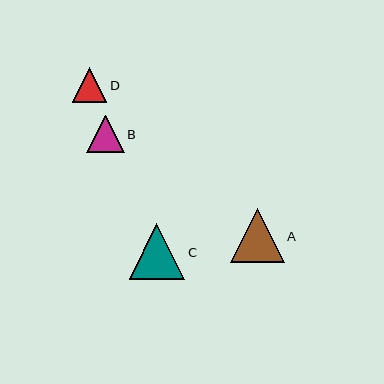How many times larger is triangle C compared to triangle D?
Triangle C is approximately 1.6 times the size of triangle D.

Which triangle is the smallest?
Triangle D is the smallest with a size of approximately 35 pixels.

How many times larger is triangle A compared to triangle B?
Triangle A is approximately 1.4 times the size of triangle B.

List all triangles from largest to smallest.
From largest to smallest: C, A, B, D.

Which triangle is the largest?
Triangle C is the largest with a size of approximately 56 pixels.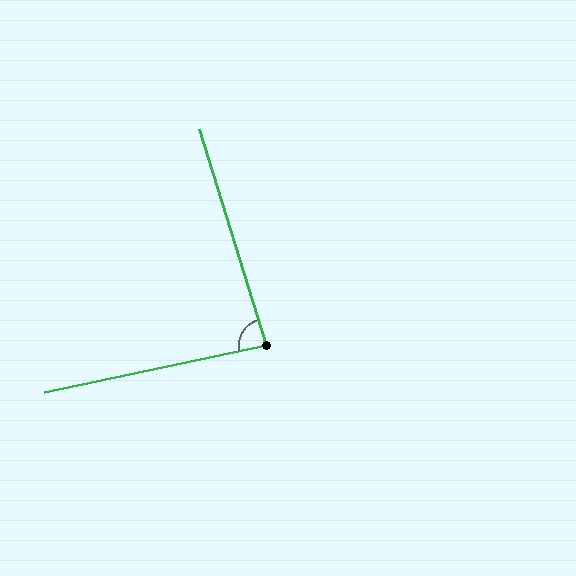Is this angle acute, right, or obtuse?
It is acute.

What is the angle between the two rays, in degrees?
Approximately 85 degrees.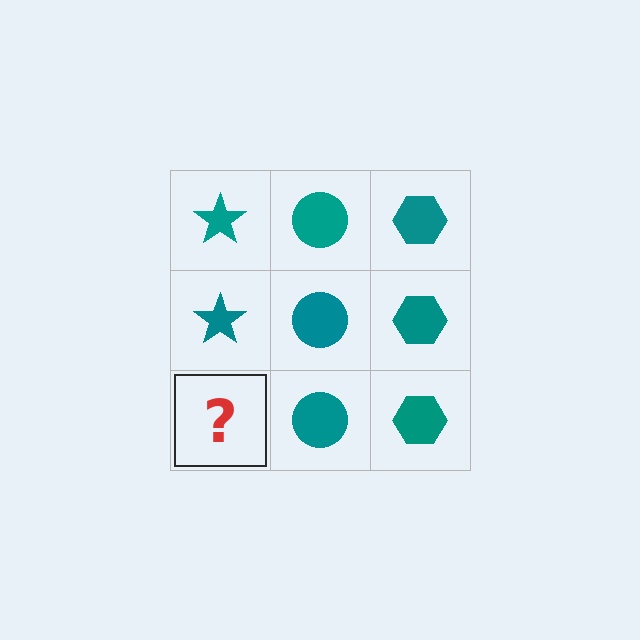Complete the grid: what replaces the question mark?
The question mark should be replaced with a teal star.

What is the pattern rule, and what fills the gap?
The rule is that each column has a consistent shape. The gap should be filled with a teal star.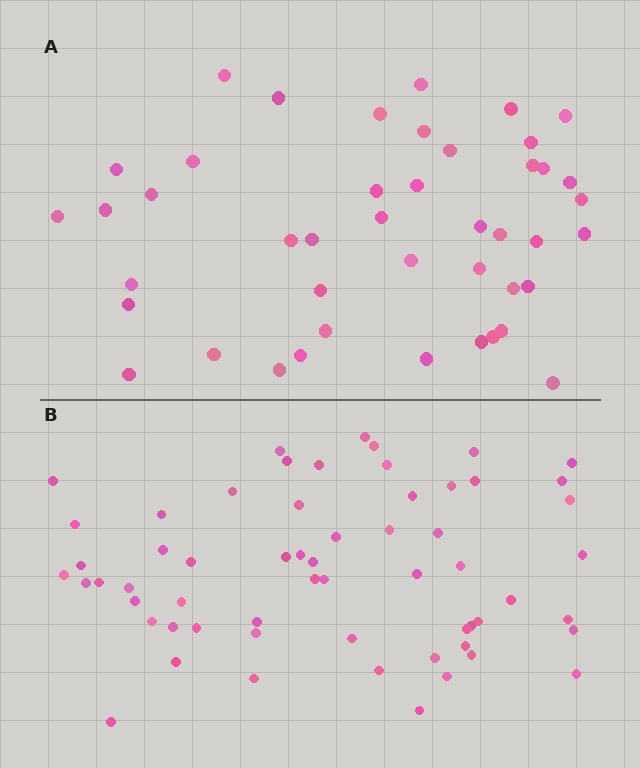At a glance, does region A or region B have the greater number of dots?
Region B (the bottom region) has more dots.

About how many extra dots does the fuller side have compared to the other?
Region B has approximately 15 more dots than region A.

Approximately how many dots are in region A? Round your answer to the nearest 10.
About 40 dots. (The exact count is 44, which rounds to 40.)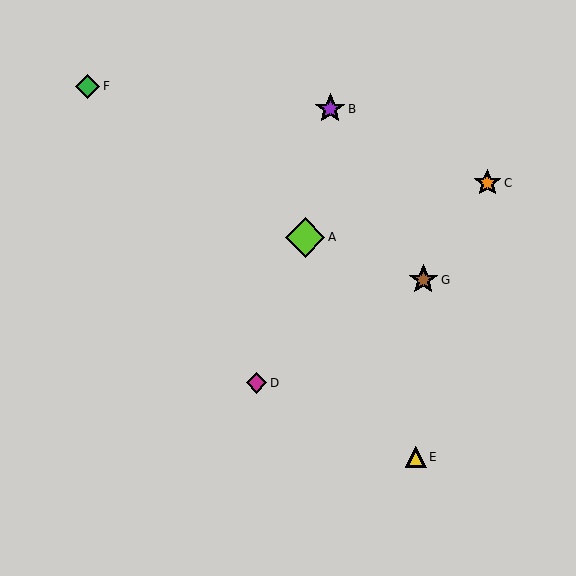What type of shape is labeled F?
Shape F is a green diamond.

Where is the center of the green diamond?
The center of the green diamond is at (88, 86).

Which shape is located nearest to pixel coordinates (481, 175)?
The orange star (labeled C) at (487, 183) is nearest to that location.